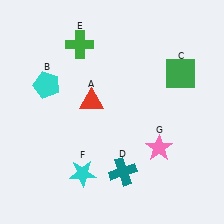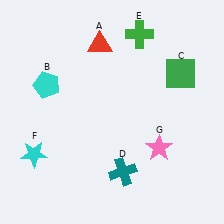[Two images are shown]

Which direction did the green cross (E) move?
The green cross (E) moved right.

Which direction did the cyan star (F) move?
The cyan star (F) moved left.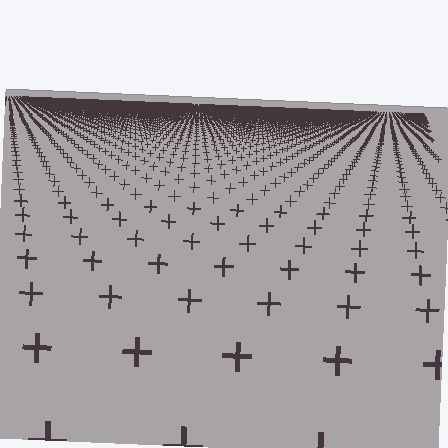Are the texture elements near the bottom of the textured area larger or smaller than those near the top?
Larger. Near the bottom, elements are closer to the viewer and appear at a bigger on-screen size.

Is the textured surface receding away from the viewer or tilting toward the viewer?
The surface is receding away from the viewer. Texture elements get smaller and denser toward the top.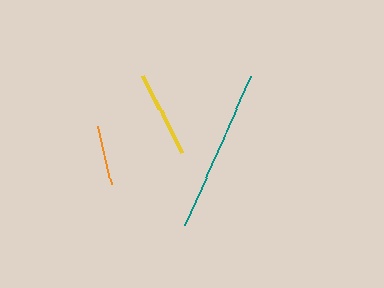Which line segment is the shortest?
The orange line is the shortest at approximately 60 pixels.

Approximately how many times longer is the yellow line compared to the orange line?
The yellow line is approximately 1.4 times the length of the orange line.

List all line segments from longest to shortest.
From longest to shortest: teal, yellow, orange.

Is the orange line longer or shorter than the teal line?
The teal line is longer than the orange line.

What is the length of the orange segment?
The orange segment is approximately 60 pixels long.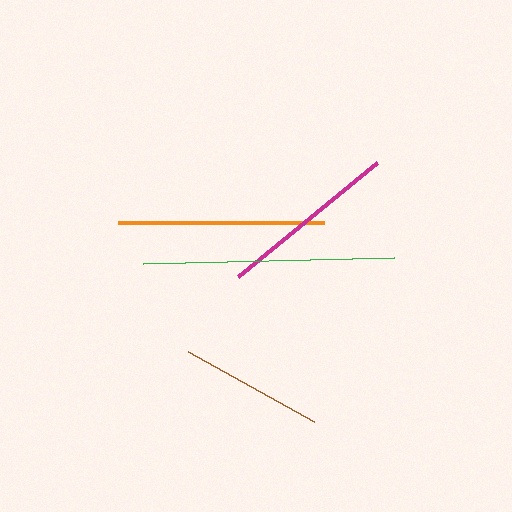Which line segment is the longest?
The green line is the longest at approximately 252 pixels.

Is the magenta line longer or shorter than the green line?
The green line is longer than the magenta line.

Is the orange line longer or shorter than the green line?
The green line is longer than the orange line.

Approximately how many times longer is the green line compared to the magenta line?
The green line is approximately 1.4 times the length of the magenta line.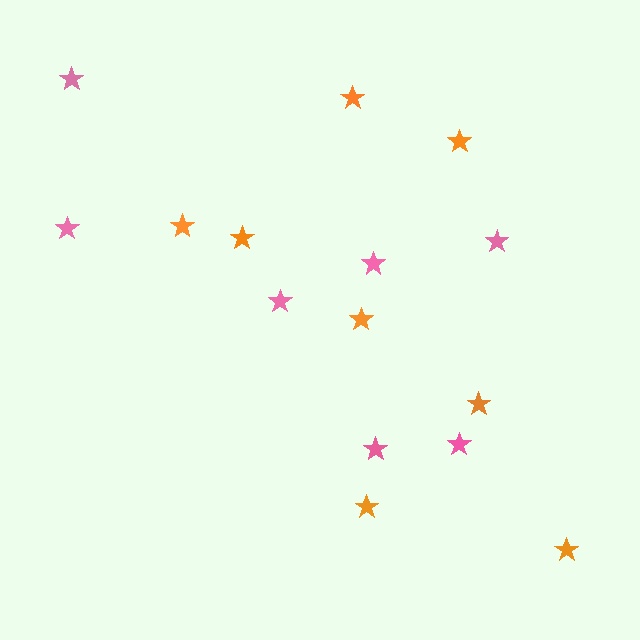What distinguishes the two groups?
There are 2 groups: one group of orange stars (8) and one group of pink stars (7).